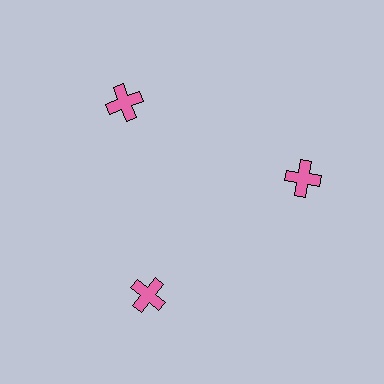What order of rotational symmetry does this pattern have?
This pattern has 3-fold rotational symmetry.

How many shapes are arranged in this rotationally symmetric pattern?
There are 3 shapes, arranged in 3 groups of 1.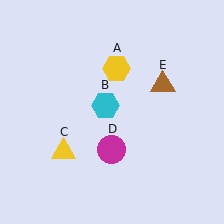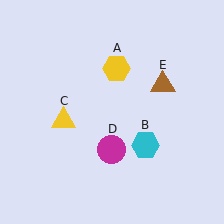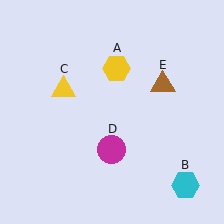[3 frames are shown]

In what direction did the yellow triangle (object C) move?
The yellow triangle (object C) moved up.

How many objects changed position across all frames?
2 objects changed position: cyan hexagon (object B), yellow triangle (object C).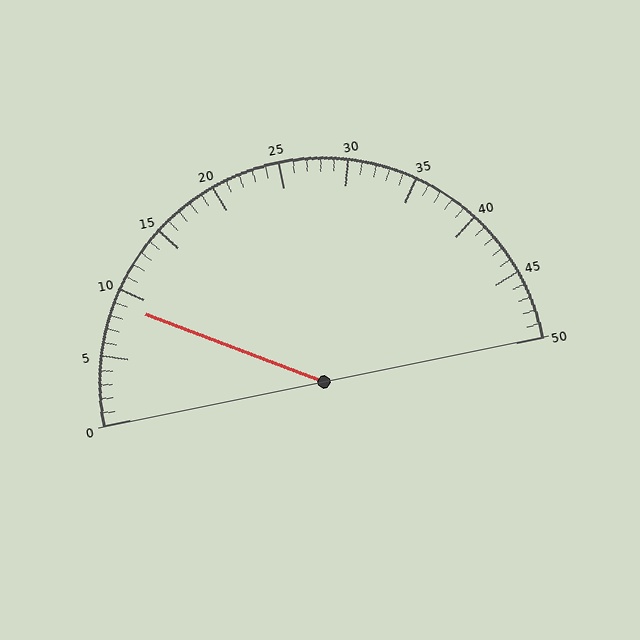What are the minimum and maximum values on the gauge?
The gauge ranges from 0 to 50.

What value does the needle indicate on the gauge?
The needle indicates approximately 9.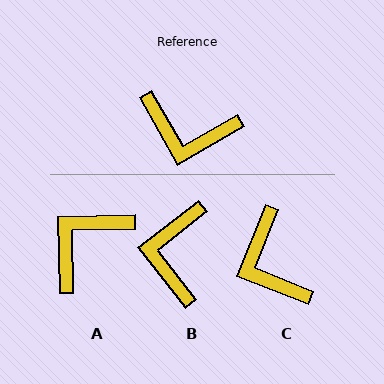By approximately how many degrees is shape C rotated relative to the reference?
Approximately 52 degrees clockwise.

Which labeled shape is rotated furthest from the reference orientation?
A, about 119 degrees away.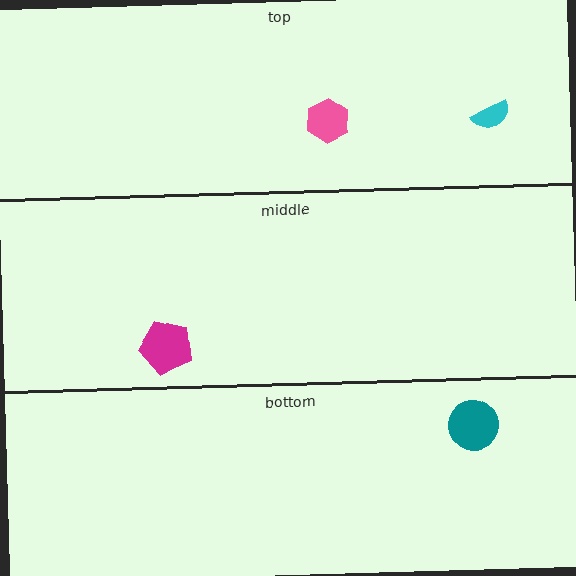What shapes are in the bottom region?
The teal circle.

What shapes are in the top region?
The cyan semicircle, the pink hexagon.